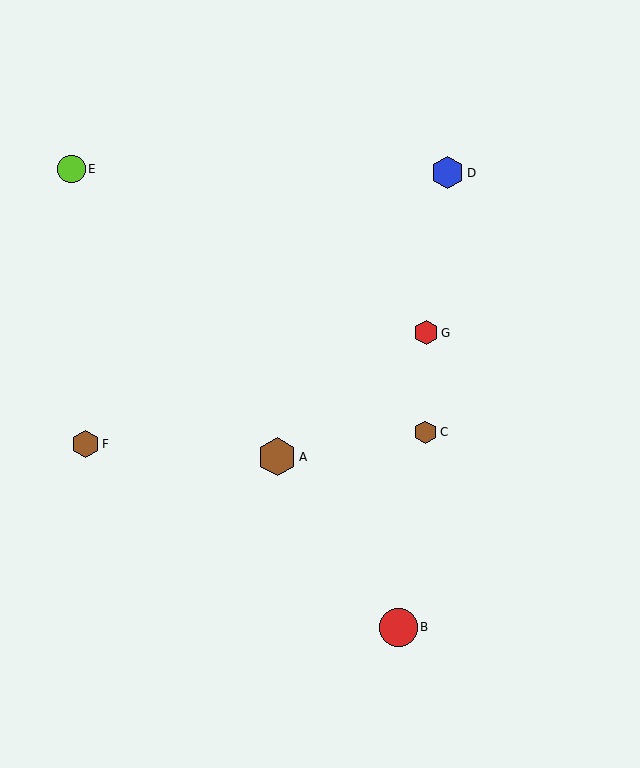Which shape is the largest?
The brown hexagon (labeled A) is the largest.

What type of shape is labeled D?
Shape D is a blue hexagon.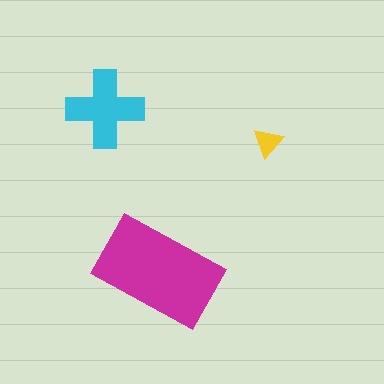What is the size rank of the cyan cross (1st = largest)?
2nd.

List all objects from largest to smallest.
The magenta rectangle, the cyan cross, the yellow triangle.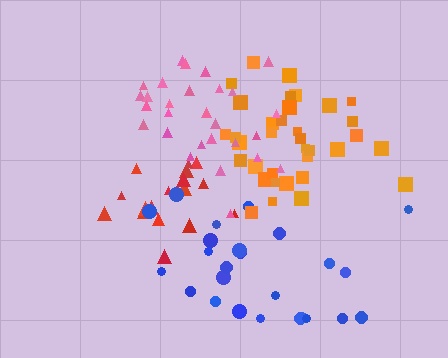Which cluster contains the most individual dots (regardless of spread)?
Orange (35).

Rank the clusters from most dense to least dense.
orange, pink, red, blue.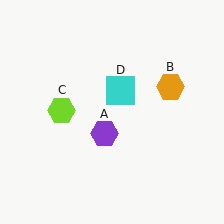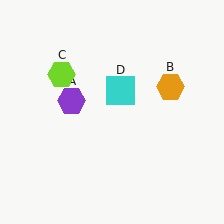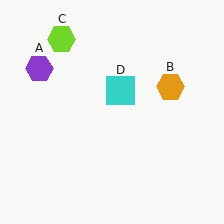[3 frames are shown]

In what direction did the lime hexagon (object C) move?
The lime hexagon (object C) moved up.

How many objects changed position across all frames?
2 objects changed position: purple hexagon (object A), lime hexagon (object C).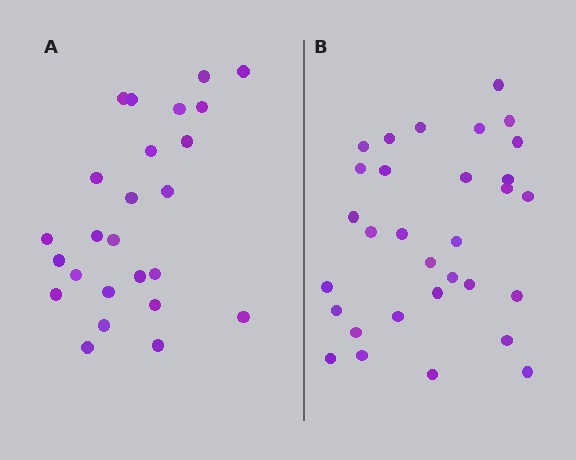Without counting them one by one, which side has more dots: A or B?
Region B (the right region) has more dots.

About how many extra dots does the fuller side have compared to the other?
Region B has about 6 more dots than region A.